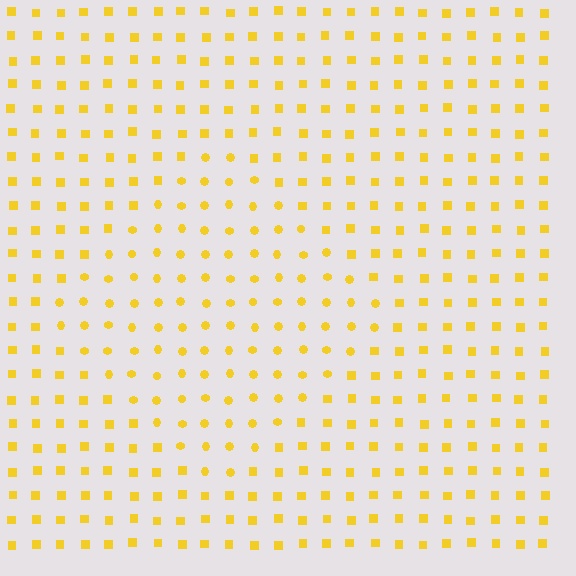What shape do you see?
I see a diamond.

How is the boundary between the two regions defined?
The boundary is defined by a change in element shape: circles inside vs. squares outside. All elements share the same color and spacing.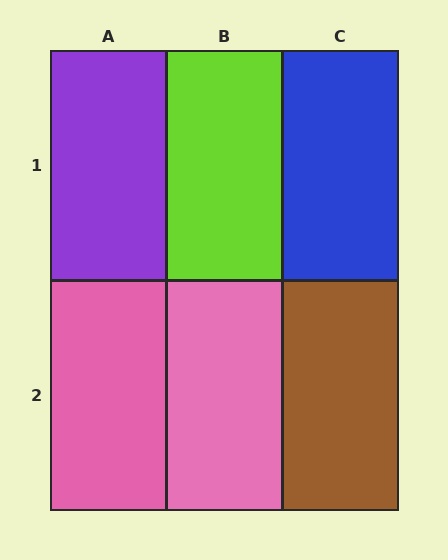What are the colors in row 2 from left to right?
Pink, pink, brown.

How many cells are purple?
1 cell is purple.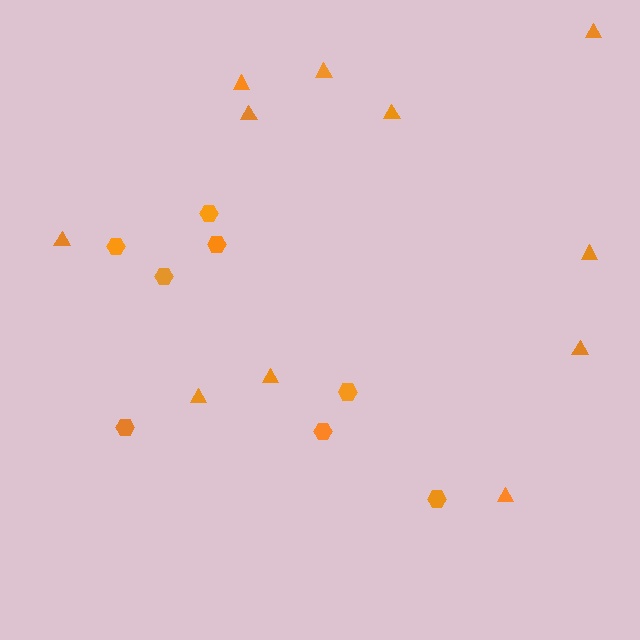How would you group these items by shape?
There are 2 groups: one group of triangles (11) and one group of hexagons (8).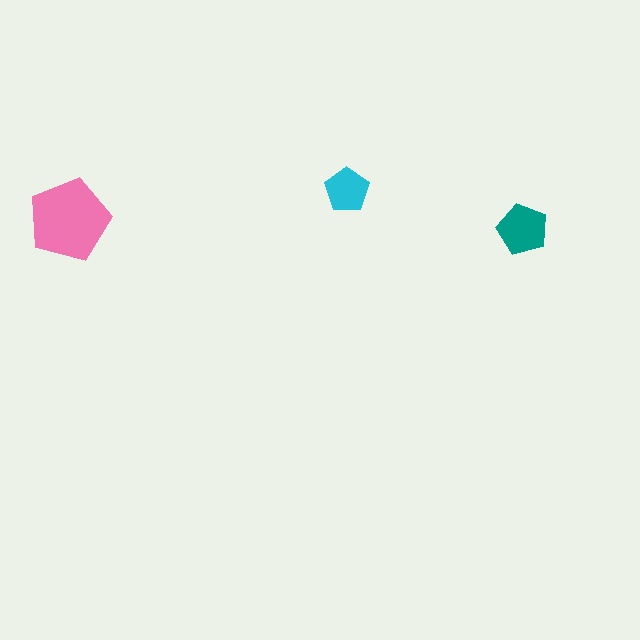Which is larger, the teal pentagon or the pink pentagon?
The pink one.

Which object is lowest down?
The teal pentagon is bottommost.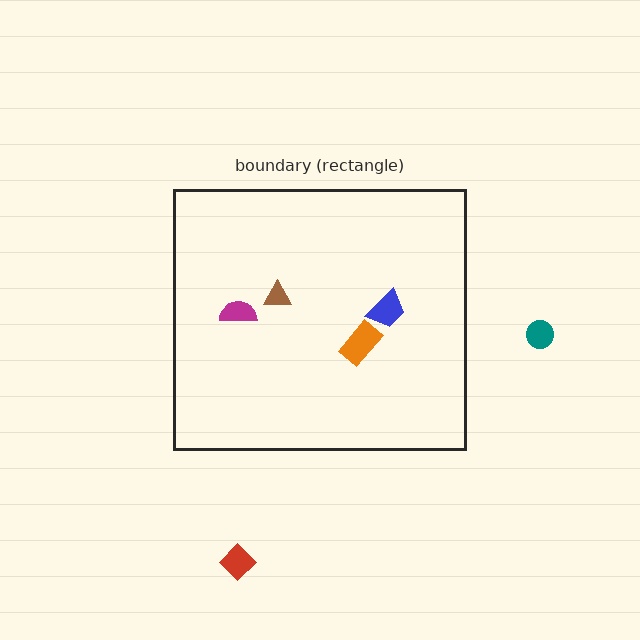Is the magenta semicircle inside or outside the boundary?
Inside.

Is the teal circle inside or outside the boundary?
Outside.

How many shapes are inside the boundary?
4 inside, 2 outside.